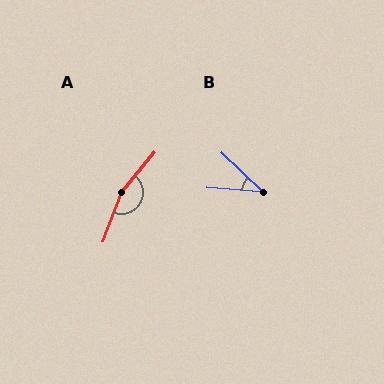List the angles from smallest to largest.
B (39°), A (161°).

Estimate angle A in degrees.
Approximately 161 degrees.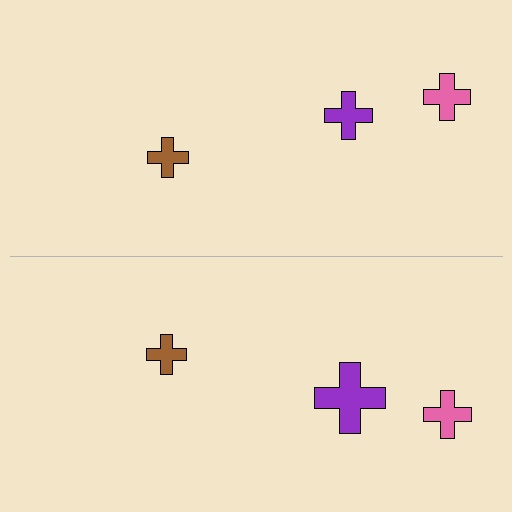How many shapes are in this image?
There are 6 shapes in this image.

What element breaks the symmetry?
The purple cross on the bottom side has a different size than its mirror counterpart.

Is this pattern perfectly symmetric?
No, the pattern is not perfectly symmetric. The purple cross on the bottom side has a different size than its mirror counterpart.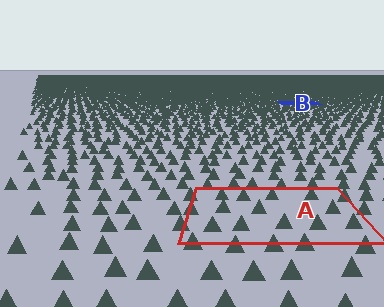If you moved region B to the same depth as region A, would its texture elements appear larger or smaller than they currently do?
They would appear larger. At a closer depth, the same texture elements are projected at a bigger on-screen size.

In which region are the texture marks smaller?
The texture marks are smaller in region B, because it is farther away.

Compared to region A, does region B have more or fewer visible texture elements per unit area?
Region B has more texture elements per unit area — they are packed more densely because it is farther away.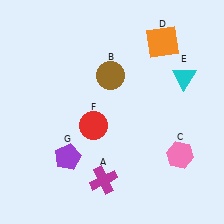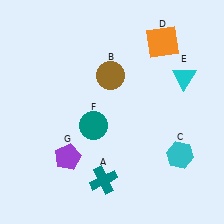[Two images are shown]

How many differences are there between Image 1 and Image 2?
There are 3 differences between the two images.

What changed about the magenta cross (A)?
In Image 1, A is magenta. In Image 2, it changed to teal.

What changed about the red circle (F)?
In Image 1, F is red. In Image 2, it changed to teal.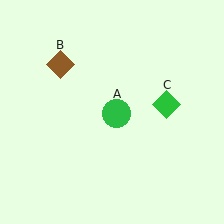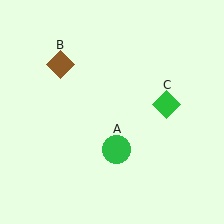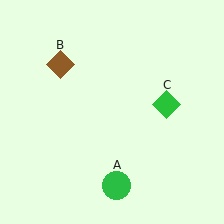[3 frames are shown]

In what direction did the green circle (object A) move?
The green circle (object A) moved down.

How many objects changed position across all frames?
1 object changed position: green circle (object A).